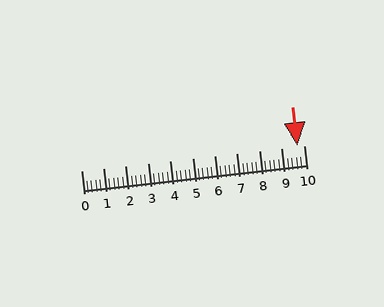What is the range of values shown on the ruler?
The ruler shows values from 0 to 10.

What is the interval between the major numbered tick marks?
The major tick marks are spaced 1 units apart.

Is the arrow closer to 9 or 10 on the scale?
The arrow is closer to 10.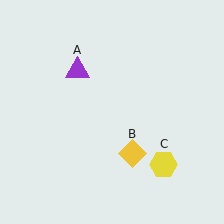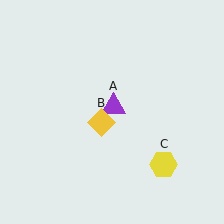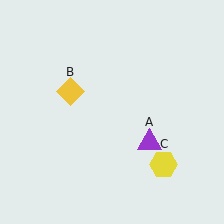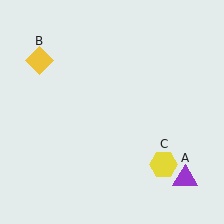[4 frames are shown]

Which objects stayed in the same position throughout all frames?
Yellow hexagon (object C) remained stationary.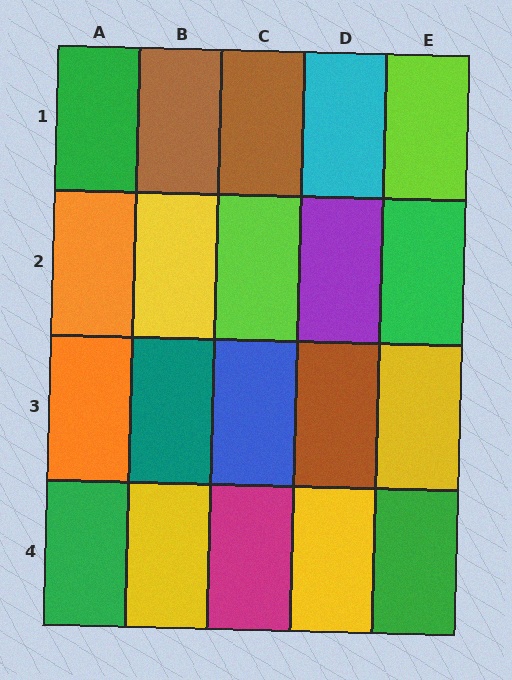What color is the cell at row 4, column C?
Magenta.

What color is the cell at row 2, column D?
Purple.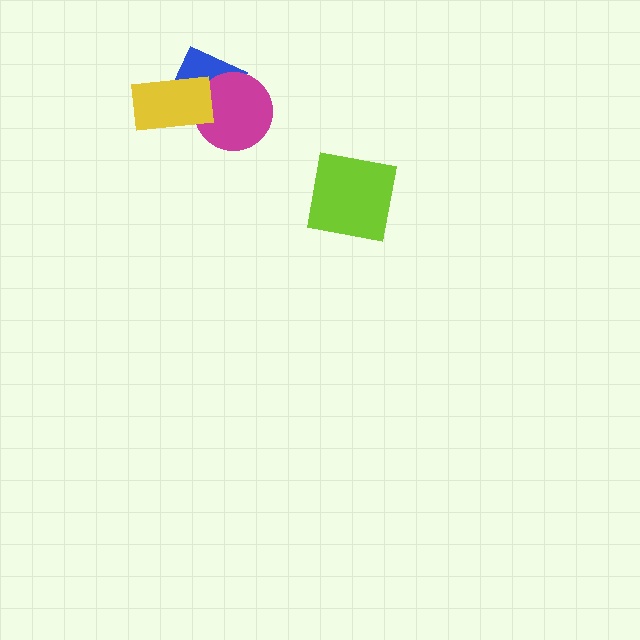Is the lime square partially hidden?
No, no other shape covers it.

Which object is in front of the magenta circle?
The yellow rectangle is in front of the magenta circle.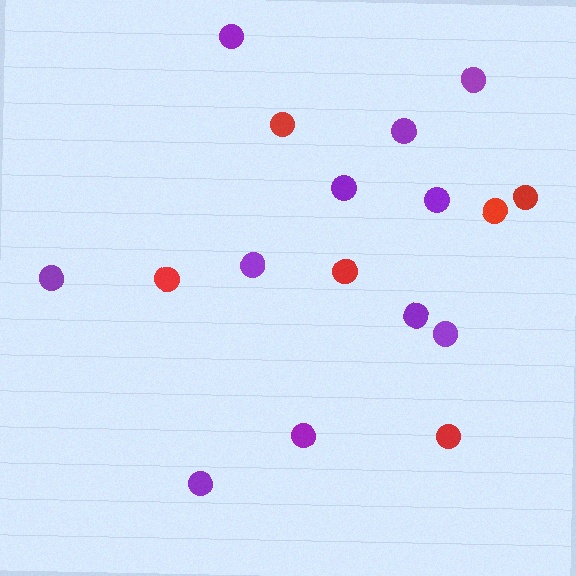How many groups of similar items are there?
There are 2 groups: one group of purple circles (11) and one group of red circles (6).